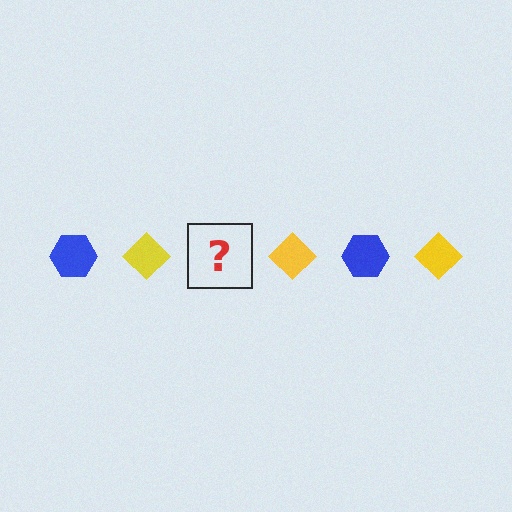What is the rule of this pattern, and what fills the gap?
The rule is that the pattern alternates between blue hexagon and yellow diamond. The gap should be filled with a blue hexagon.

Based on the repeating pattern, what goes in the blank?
The blank should be a blue hexagon.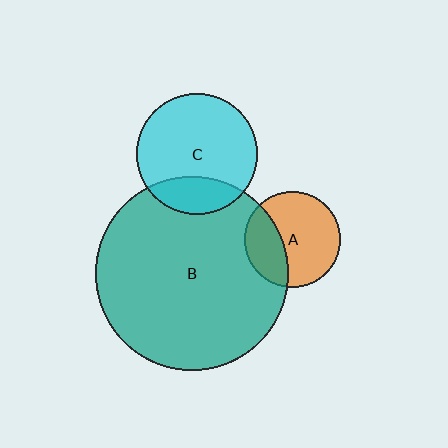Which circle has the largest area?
Circle B (teal).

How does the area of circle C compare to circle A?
Approximately 1.6 times.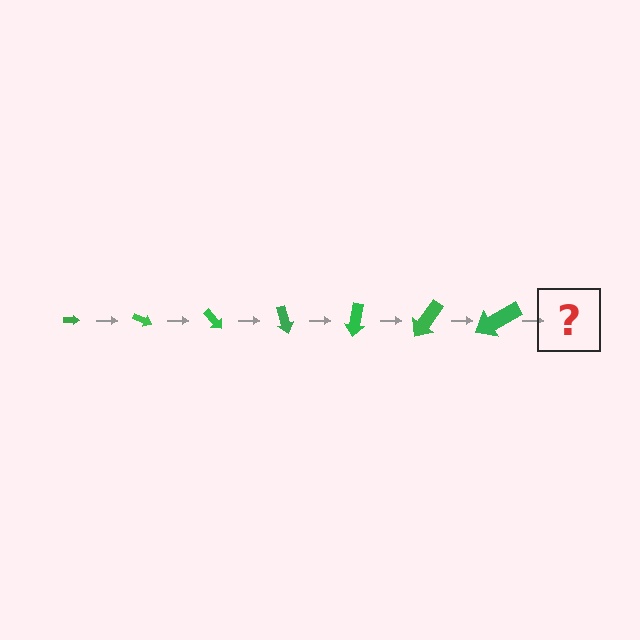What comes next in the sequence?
The next element should be an arrow, larger than the previous one and rotated 175 degrees from the start.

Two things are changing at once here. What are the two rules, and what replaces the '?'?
The two rules are that the arrow grows larger each step and it rotates 25 degrees each step. The '?' should be an arrow, larger than the previous one and rotated 175 degrees from the start.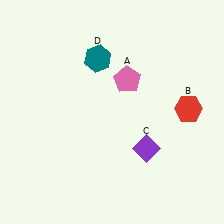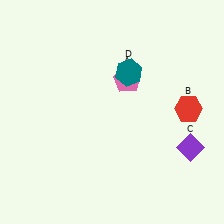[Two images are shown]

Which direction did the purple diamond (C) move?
The purple diamond (C) moved right.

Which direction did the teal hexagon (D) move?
The teal hexagon (D) moved right.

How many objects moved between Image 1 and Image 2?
2 objects moved between the two images.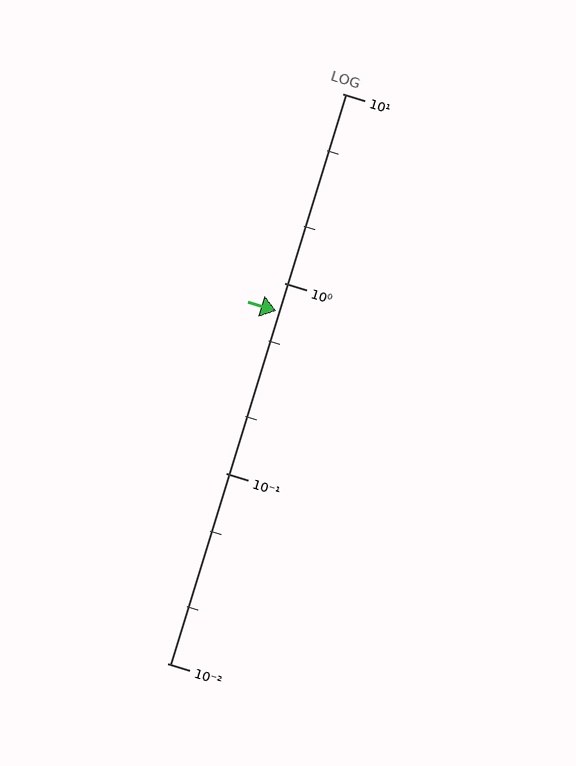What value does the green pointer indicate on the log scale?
The pointer indicates approximately 0.72.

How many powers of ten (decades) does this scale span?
The scale spans 3 decades, from 0.01 to 10.